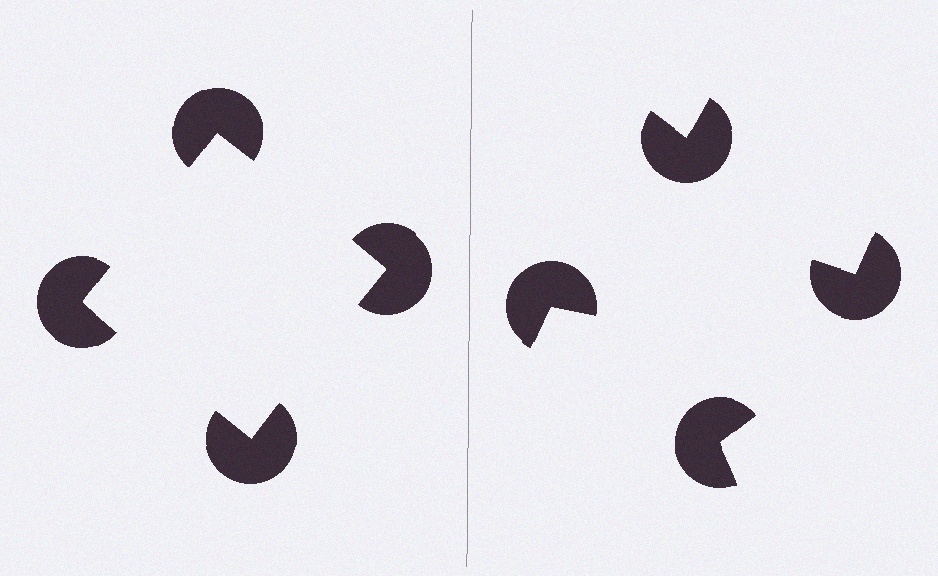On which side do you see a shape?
An illusory square appears on the left side. On the right side the wedge cuts are rotated, so no coherent shape forms.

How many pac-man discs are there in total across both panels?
8 — 4 on each side.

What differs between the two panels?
The pac-man discs are positioned identically on both sides; only the wedge orientations differ. On the left they align to a square; on the right they are misaligned.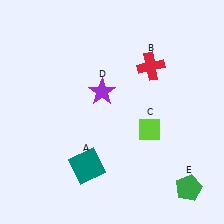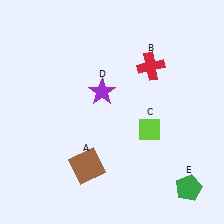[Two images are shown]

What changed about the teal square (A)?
In Image 1, A is teal. In Image 2, it changed to brown.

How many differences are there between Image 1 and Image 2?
There is 1 difference between the two images.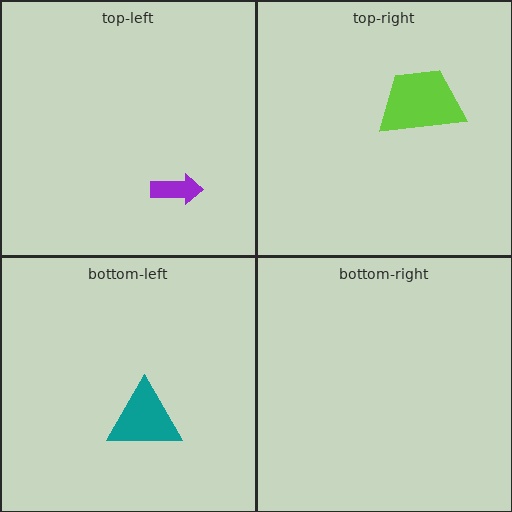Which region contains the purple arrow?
The top-left region.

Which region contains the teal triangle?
The bottom-left region.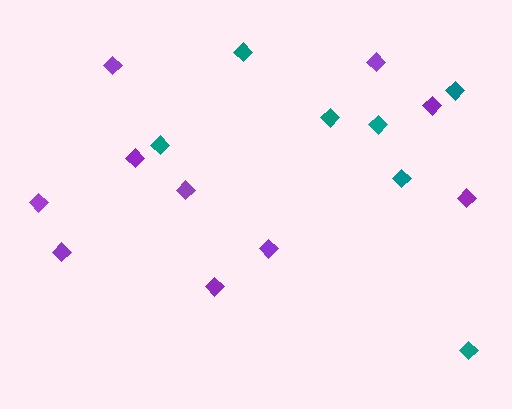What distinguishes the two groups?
There are 2 groups: one group of teal diamonds (7) and one group of purple diamonds (10).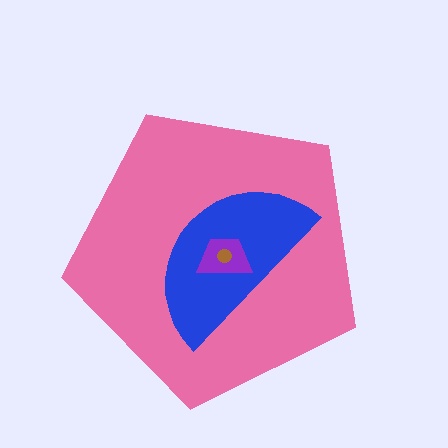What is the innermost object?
The brown circle.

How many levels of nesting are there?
4.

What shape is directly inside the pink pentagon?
The blue semicircle.